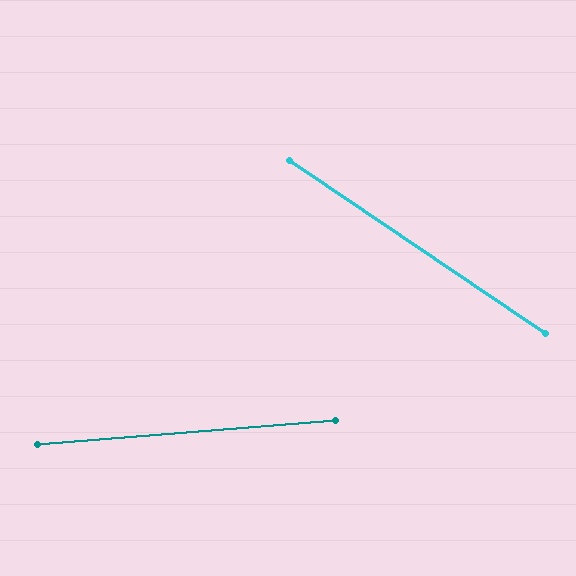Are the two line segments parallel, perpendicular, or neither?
Neither parallel nor perpendicular — they differ by about 38°.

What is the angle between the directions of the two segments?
Approximately 38 degrees.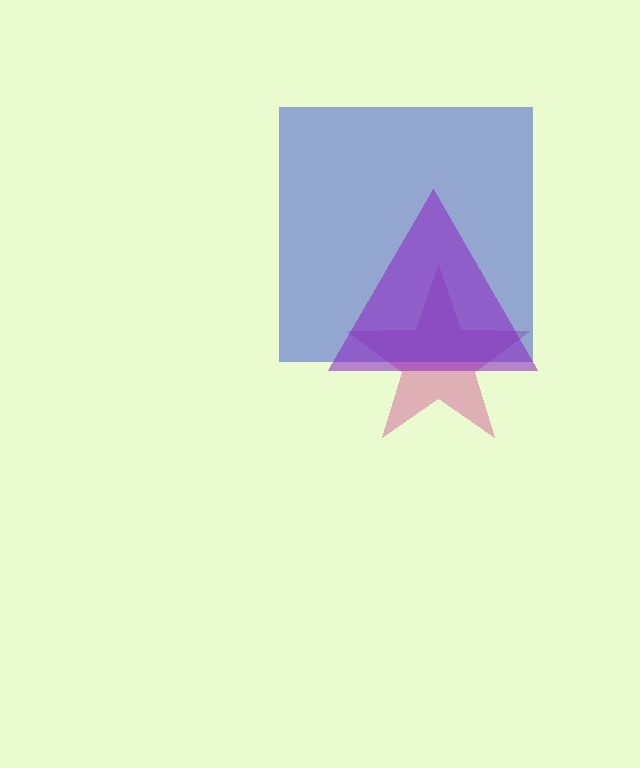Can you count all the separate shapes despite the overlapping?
Yes, there are 3 separate shapes.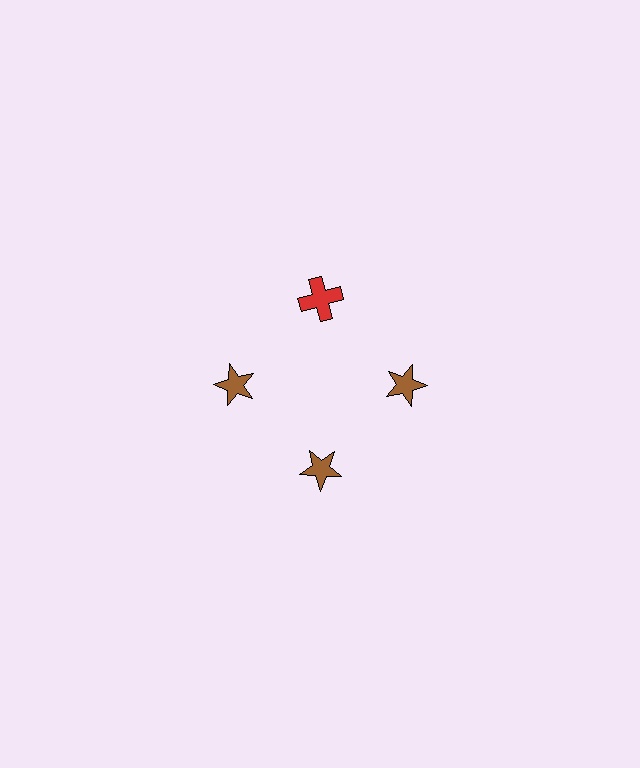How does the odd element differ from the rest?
It differs in both color (red instead of brown) and shape (cross instead of star).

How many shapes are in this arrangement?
There are 4 shapes arranged in a ring pattern.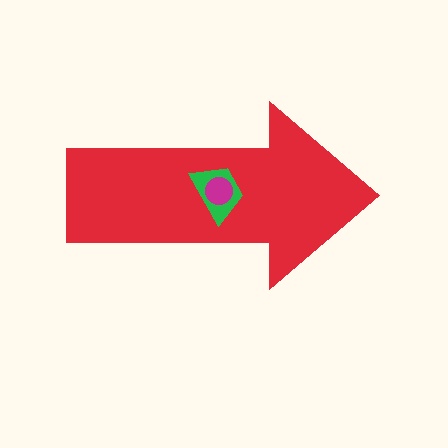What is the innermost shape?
The magenta circle.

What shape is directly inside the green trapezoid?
The magenta circle.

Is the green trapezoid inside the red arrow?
Yes.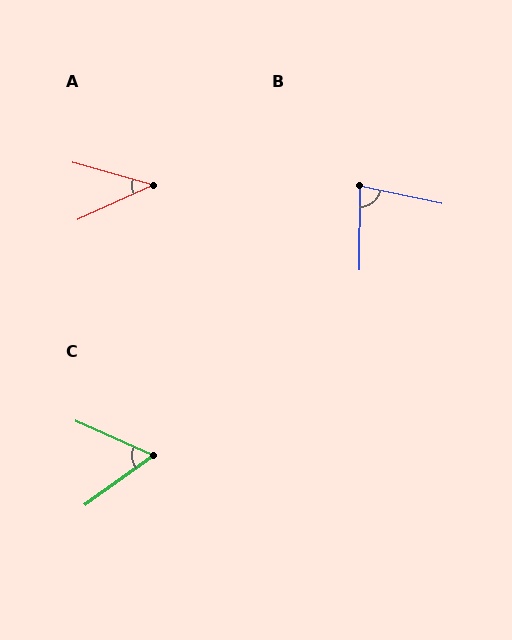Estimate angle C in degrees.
Approximately 60 degrees.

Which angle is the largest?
B, at approximately 78 degrees.